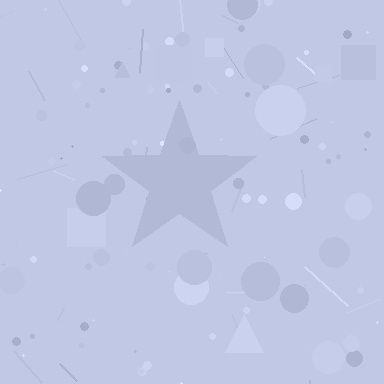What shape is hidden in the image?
A star is hidden in the image.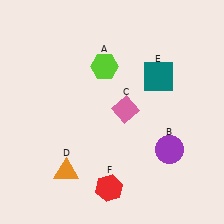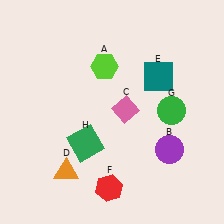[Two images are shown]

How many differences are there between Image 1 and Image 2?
There are 2 differences between the two images.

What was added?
A green circle (G), a green square (H) were added in Image 2.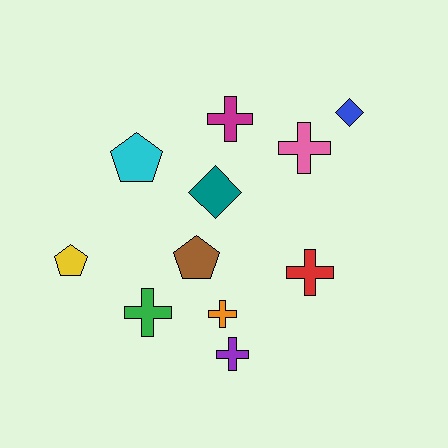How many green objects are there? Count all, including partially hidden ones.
There is 1 green object.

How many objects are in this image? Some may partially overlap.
There are 11 objects.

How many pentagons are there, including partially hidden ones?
There are 3 pentagons.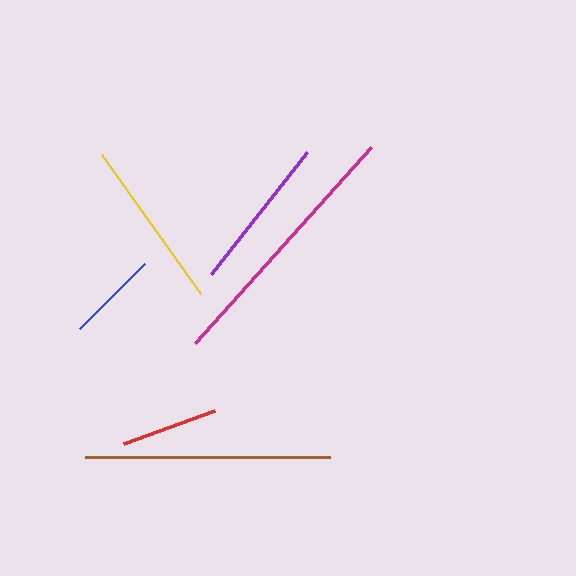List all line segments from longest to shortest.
From longest to shortest: magenta, brown, yellow, purple, red, blue.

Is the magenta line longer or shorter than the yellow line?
The magenta line is longer than the yellow line.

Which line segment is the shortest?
The blue line is the shortest at approximately 92 pixels.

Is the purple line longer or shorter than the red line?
The purple line is longer than the red line.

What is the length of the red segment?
The red segment is approximately 96 pixels long.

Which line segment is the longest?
The magenta line is the longest at approximately 263 pixels.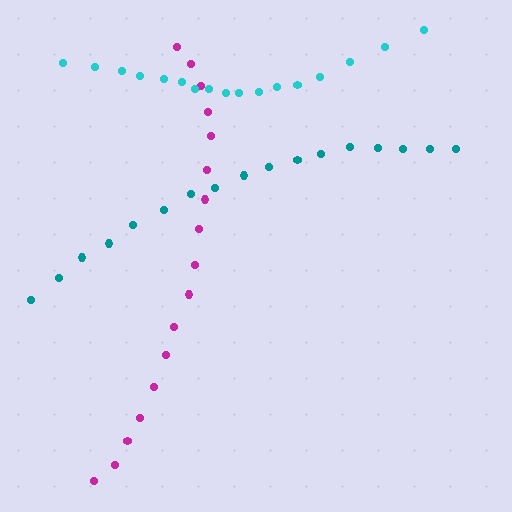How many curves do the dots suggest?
There are 3 distinct paths.